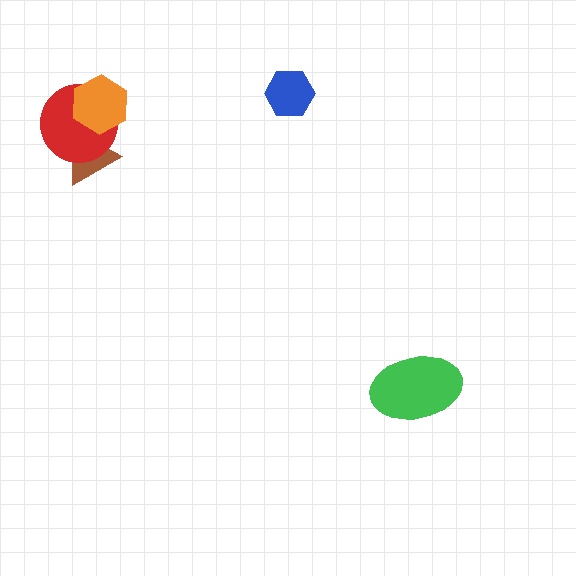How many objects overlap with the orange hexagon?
2 objects overlap with the orange hexagon.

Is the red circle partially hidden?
Yes, it is partially covered by another shape.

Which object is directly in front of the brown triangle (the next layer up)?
The red circle is directly in front of the brown triangle.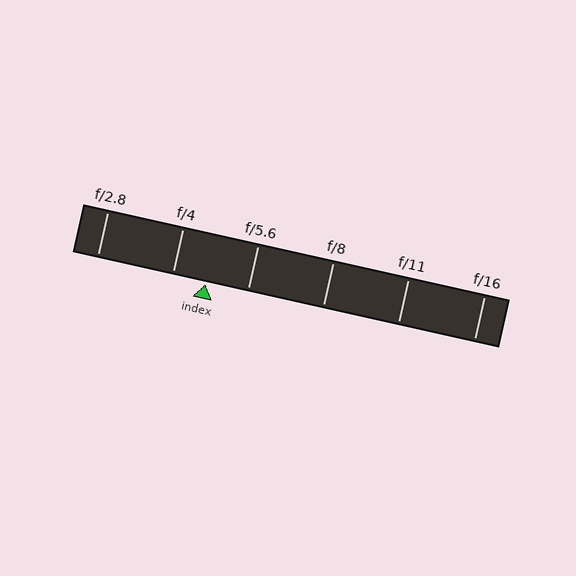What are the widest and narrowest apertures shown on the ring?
The widest aperture shown is f/2.8 and the narrowest is f/16.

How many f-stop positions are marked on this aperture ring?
There are 6 f-stop positions marked.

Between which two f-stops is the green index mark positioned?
The index mark is between f/4 and f/5.6.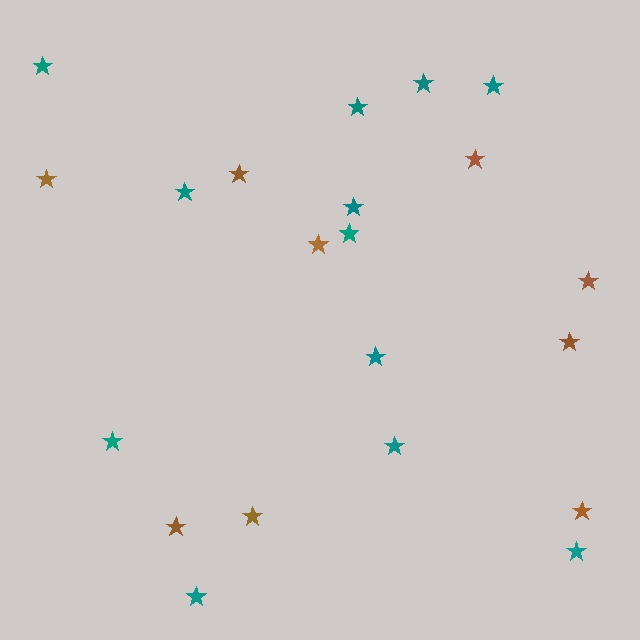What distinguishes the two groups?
There are 2 groups: one group of teal stars (12) and one group of brown stars (9).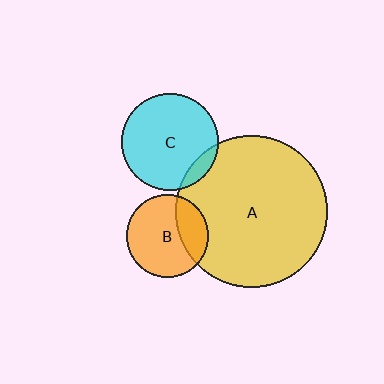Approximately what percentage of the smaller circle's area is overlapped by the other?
Approximately 30%.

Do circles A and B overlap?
Yes.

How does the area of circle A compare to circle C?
Approximately 2.5 times.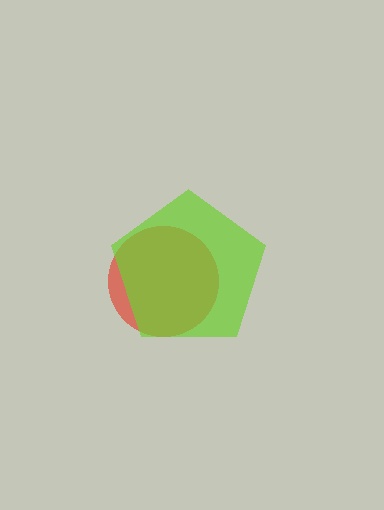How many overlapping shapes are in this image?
There are 2 overlapping shapes in the image.